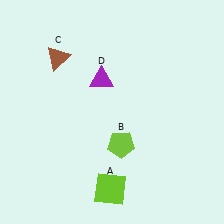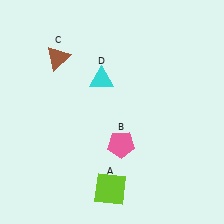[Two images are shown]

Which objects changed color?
B changed from lime to pink. D changed from purple to cyan.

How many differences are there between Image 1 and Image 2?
There are 2 differences between the two images.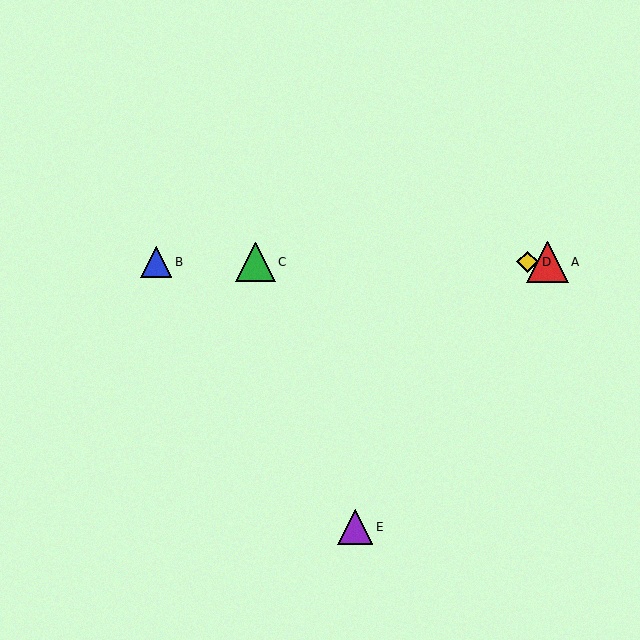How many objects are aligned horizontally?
4 objects (A, B, C, D) are aligned horizontally.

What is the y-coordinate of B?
Object B is at y≈262.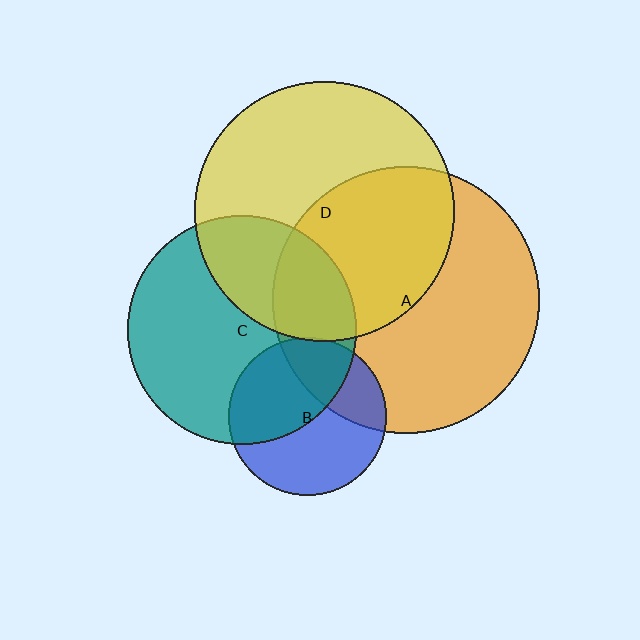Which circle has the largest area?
Circle A (orange).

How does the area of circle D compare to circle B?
Approximately 2.7 times.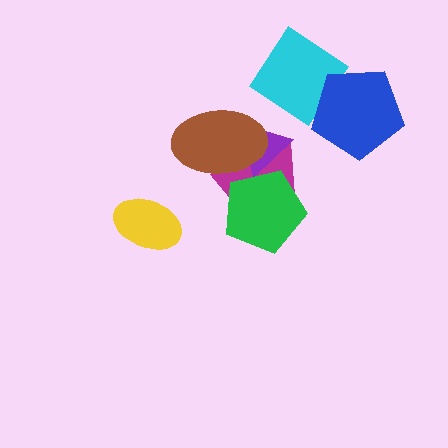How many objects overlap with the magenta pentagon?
3 objects overlap with the magenta pentagon.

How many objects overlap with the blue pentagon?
1 object overlaps with the blue pentagon.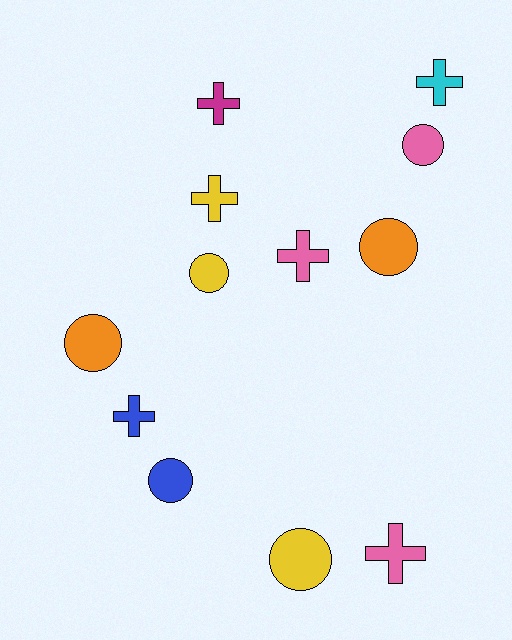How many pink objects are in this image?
There are 3 pink objects.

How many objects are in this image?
There are 12 objects.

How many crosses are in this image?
There are 6 crosses.